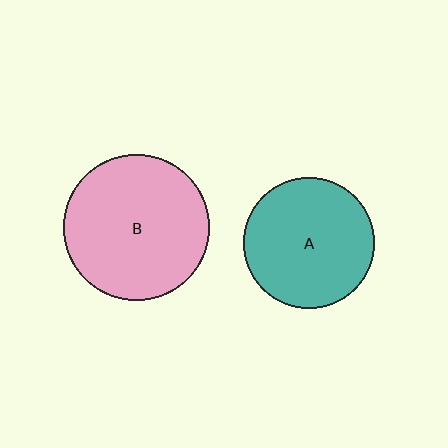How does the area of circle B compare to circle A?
Approximately 1.2 times.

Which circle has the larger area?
Circle B (pink).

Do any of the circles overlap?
No, none of the circles overlap.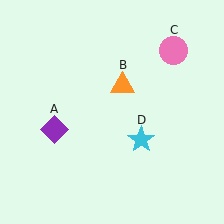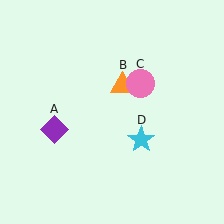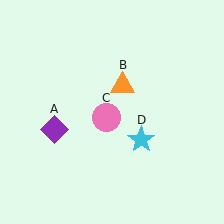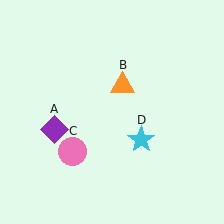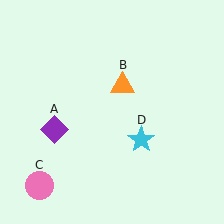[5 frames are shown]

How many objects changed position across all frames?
1 object changed position: pink circle (object C).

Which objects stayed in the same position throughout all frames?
Purple diamond (object A) and orange triangle (object B) and cyan star (object D) remained stationary.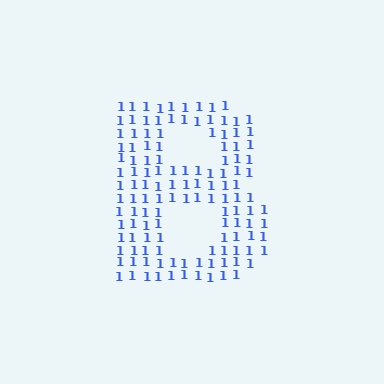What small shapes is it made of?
It is made of small digit 1's.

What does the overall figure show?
The overall figure shows the letter B.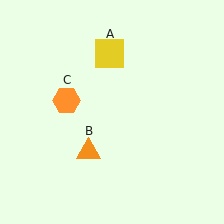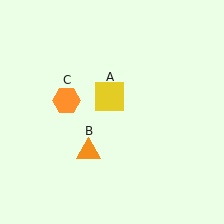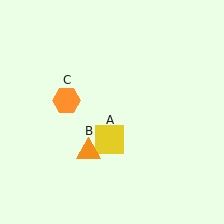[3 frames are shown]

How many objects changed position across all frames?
1 object changed position: yellow square (object A).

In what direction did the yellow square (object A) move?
The yellow square (object A) moved down.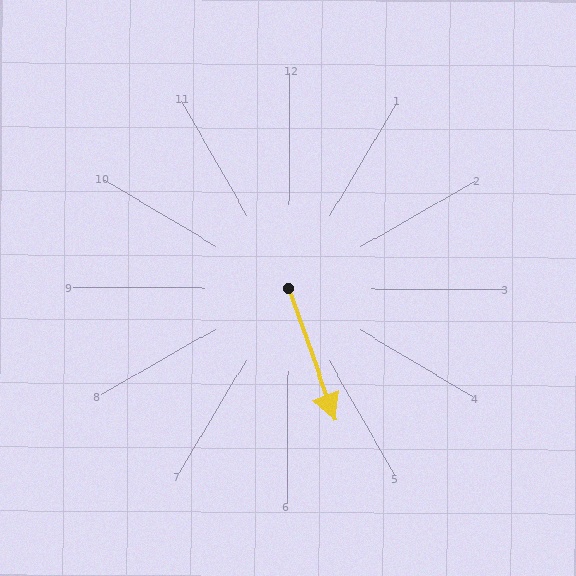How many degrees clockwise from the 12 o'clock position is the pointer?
Approximately 160 degrees.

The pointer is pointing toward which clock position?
Roughly 5 o'clock.